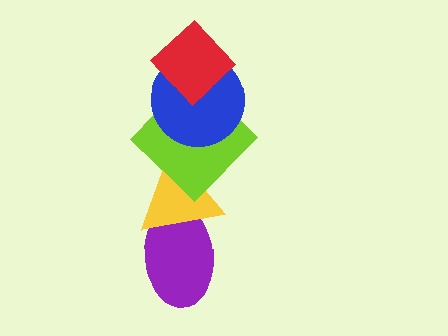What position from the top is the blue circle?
The blue circle is 2nd from the top.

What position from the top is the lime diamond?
The lime diamond is 3rd from the top.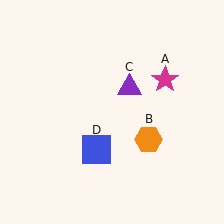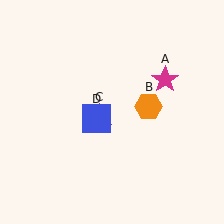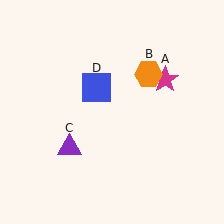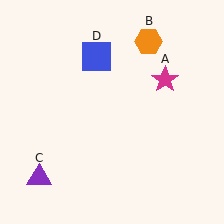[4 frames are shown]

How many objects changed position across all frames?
3 objects changed position: orange hexagon (object B), purple triangle (object C), blue square (object D).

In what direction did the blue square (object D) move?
The blue square (object D) moved up.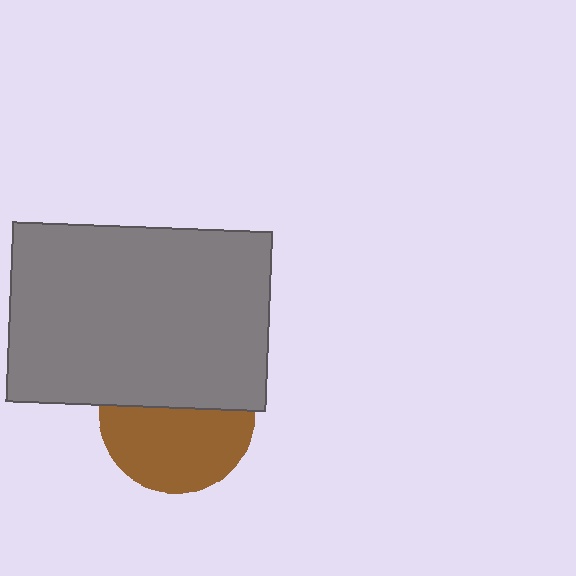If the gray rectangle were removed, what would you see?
You would see the complete brown circle.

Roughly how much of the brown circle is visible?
About half of it is visible (roughly 55%).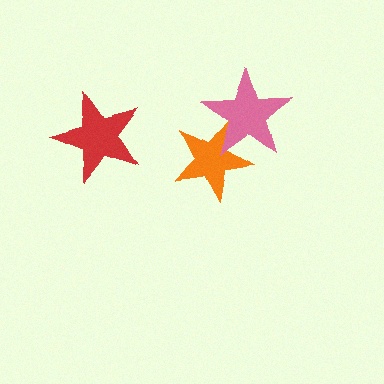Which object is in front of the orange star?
The pink star is in front of the orange star.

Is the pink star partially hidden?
No, no other shape covers it.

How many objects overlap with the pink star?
1 object overlaps with the pink star.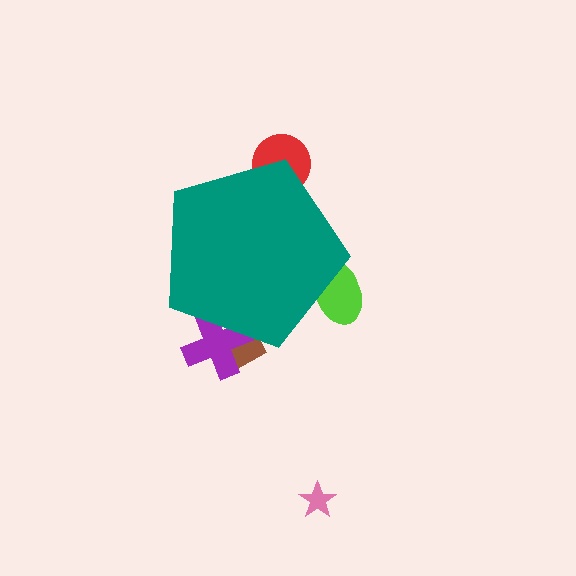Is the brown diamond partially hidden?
Yes, the brown diamond is partially hidden behind the teal pentagon.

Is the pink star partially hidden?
No, the pink star is fully visible.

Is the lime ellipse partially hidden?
Yes, the lime ellipse is partially hidden behind the teal pentagon.